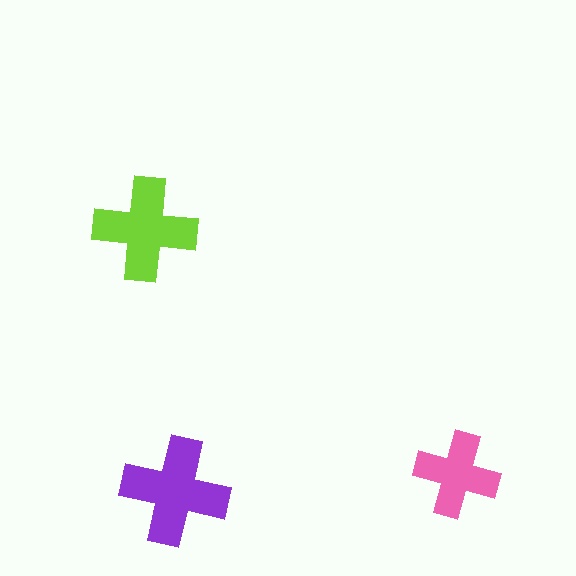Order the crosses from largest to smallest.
the purple one, the lime one, the pink one.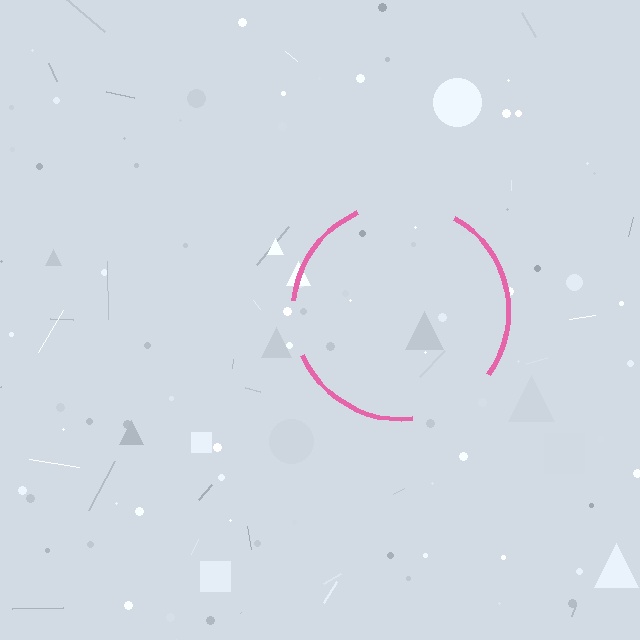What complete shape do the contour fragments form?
The contour fragments form a circle.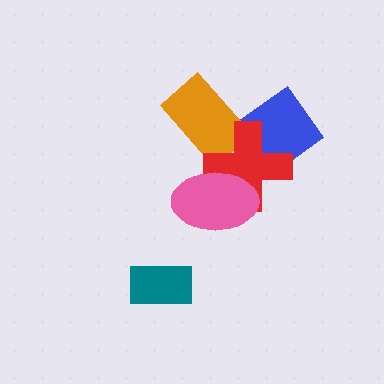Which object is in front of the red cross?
The pink ellipse is in front of the red cross.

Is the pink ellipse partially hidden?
No, no other shape covers it.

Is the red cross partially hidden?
Yes, it is partially covered by another shape.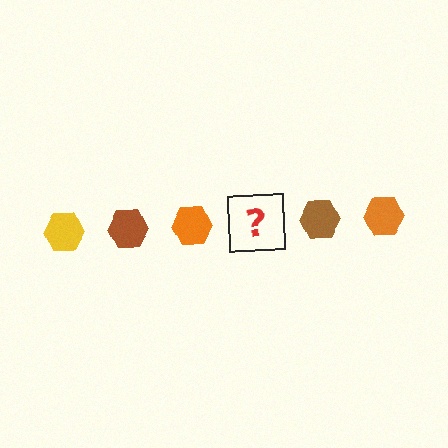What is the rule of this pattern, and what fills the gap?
The rule is that the pattern cycles through yellow, brown, orange hexagons. The gap should be filled with a yellow hexagon.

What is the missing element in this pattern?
The missing element is a yellow hexagon.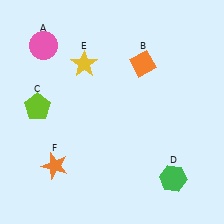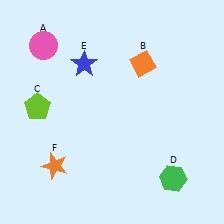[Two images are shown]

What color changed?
The star (E) changed from yellow in Image 1 to blue in Image 2.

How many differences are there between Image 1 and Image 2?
There is 1 difference between the two images.